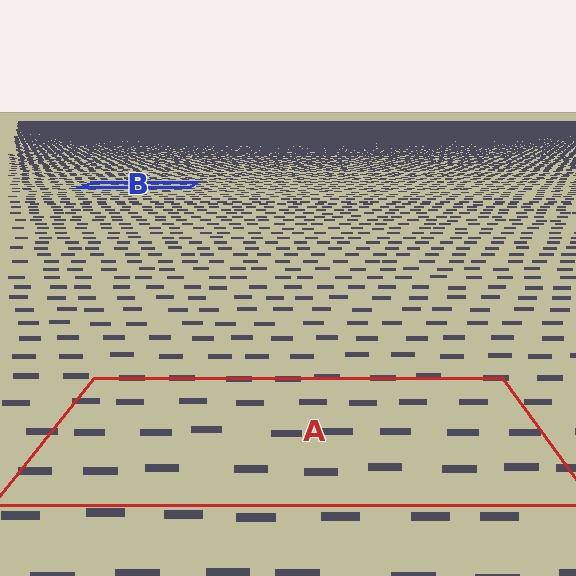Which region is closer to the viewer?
Region A is closer. The texture elements there are larger and more spread out.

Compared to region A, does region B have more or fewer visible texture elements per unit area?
Region B has more texture elements per unit area — they are packed more densely because it is farther away.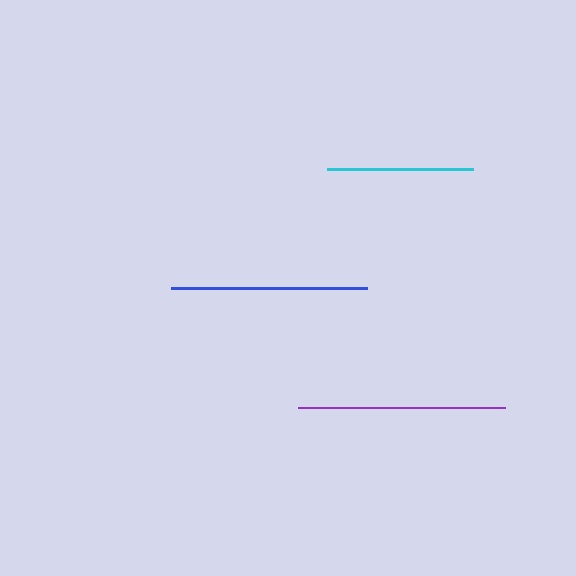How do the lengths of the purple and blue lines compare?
The purple and blue lines are approximately the same length.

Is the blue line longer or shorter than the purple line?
The purple line is longer than the blue line.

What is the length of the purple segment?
The purple segment is approximately 207 pixels long.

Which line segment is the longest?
The purple line is the longest at approximately 207 pixels.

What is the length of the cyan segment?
The cyan segment is approximately 146 pixels long.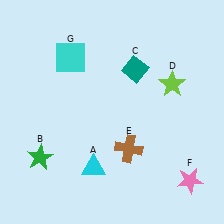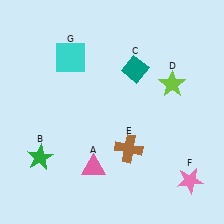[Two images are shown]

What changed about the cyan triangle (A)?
In Image 1, A is cyan. In Image 2, it changed to pink.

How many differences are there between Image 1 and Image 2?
There is 1 difference between the two images.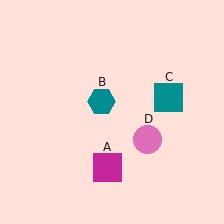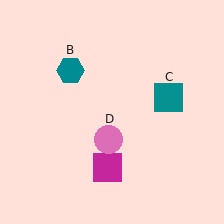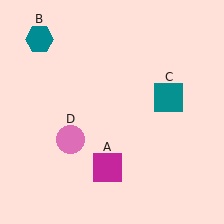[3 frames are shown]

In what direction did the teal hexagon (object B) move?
The teal hexagon (object B) moved up and to the left.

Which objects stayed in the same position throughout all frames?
Magenta square (object A) and teal square (object C) remained stationary.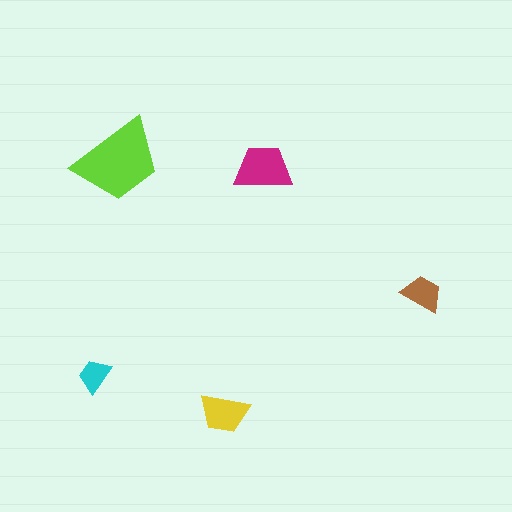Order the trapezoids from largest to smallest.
the lime one, the magenta one, the yellow one, the brown one, the cyan one.